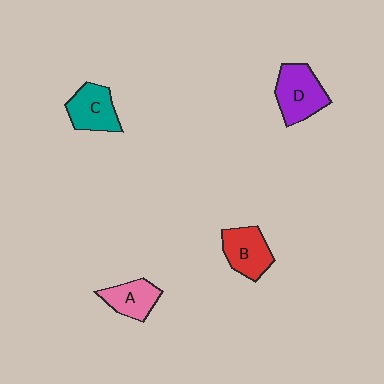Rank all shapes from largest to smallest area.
From largest to smallest: D (purple), B (red), C (teal), A (pink).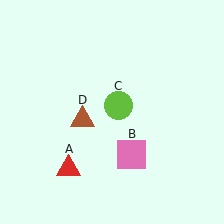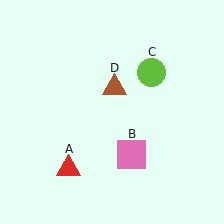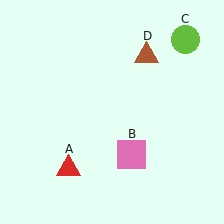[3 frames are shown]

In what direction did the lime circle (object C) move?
The lime circle (object C) moved up and to the right.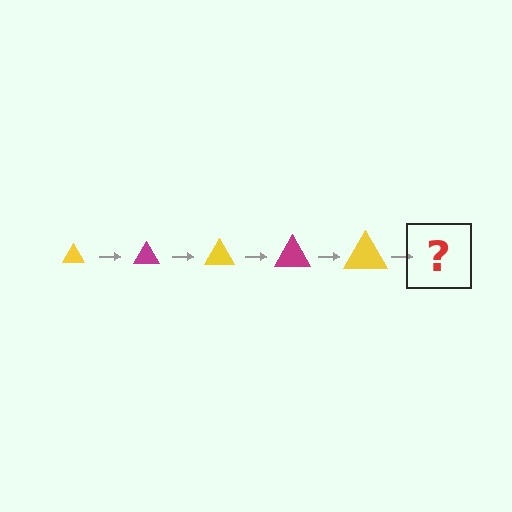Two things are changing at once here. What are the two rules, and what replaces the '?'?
The two rules are that the triangle grows larger each step and the color cycles through yellow and magenta. The '?' should be a magenta triangle, larger than the previous one.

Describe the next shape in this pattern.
It should be a magenta triangle, larger than the previous one.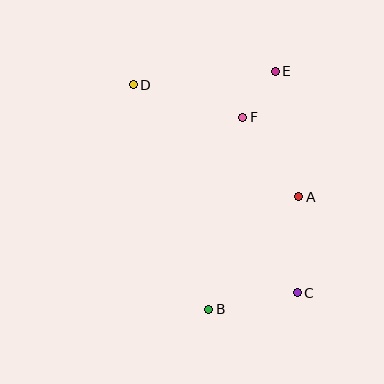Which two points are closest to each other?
Points E and F are closest to each other.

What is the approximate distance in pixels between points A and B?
The distance between A and B is approximately 144 pixels.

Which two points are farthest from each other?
Points C and D are farthest from each other.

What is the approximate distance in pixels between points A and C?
The distance between A and C is approximately 96 pixels.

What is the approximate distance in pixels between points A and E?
The distance between A and E is approximately 128 pixels.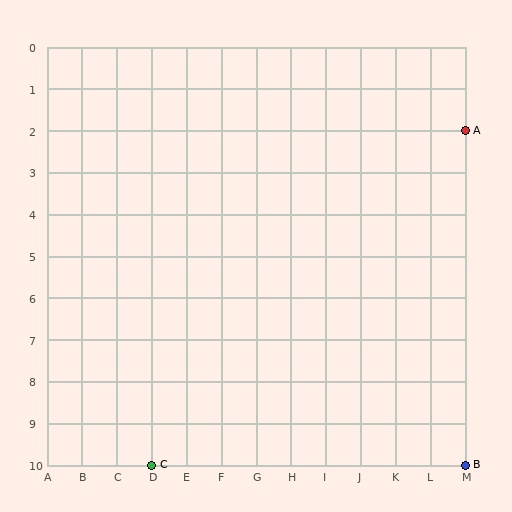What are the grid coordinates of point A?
Point A is at grid coordinates (M, 2).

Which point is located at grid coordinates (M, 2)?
Point A is at (M, 2).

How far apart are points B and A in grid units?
Points B and A are 8 rows apart.